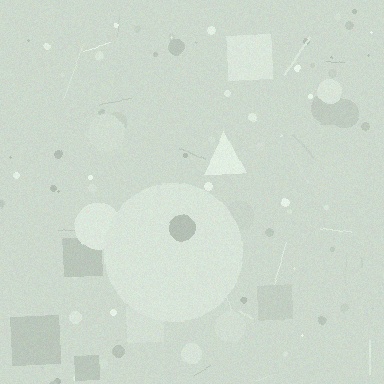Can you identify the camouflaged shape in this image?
The camouflaged shape is a circle.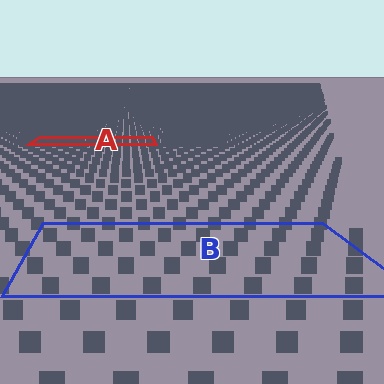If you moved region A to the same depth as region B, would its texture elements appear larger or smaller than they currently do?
They would appear larger. At a closer depth, the same texture elements are projected at a bigger on-screen size.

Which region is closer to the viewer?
Region B is closer. The texture elements there are larger and more spread out.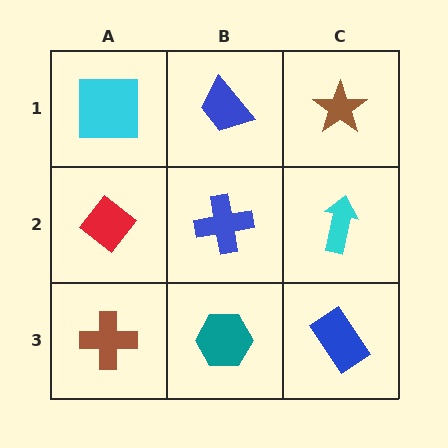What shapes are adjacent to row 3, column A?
A red diamond (row 2, column A), a teal hexagon (row 3, column B).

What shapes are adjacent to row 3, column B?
A blue cross (row 2, column B), a brown cross (row 3, column A), a blue rectangle (row 3, column C).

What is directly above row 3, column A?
A red diamond.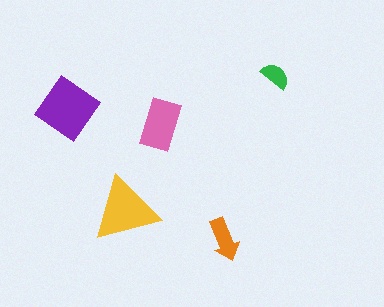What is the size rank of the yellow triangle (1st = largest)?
2nd.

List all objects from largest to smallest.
The purple diamond, the yellow triangle, the pink rectangle, the orange arrow, the green semicircle.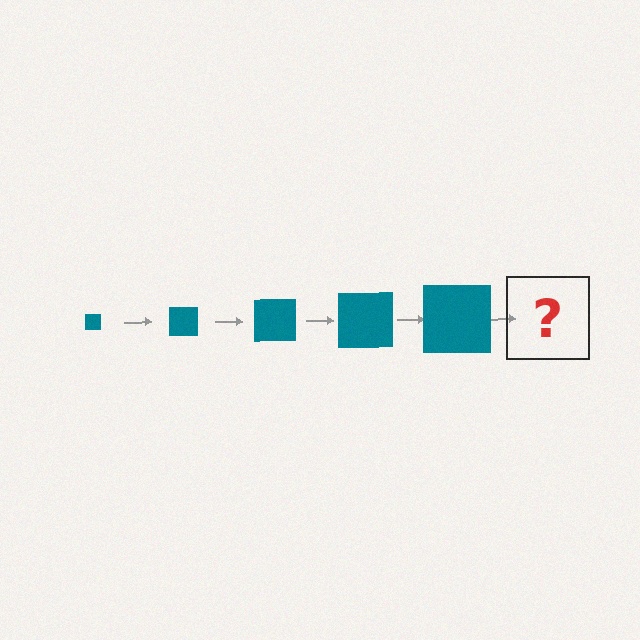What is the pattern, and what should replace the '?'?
The pattern is that the square gets progressively larger each step. The '?' should be a teal square, larger than the previous one.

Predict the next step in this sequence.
The next step is a teal square, larger than the previous one.